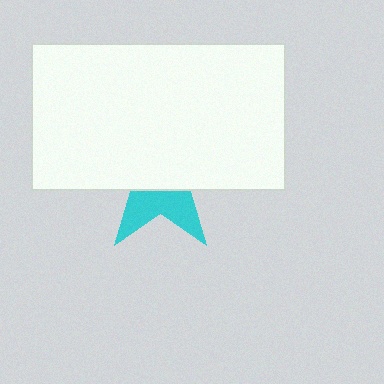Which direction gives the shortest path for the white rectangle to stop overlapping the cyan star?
Moving up gives the shortest separation.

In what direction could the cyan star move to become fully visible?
The cyan star could move down. That would shift it out from behind the white rectangle entirely.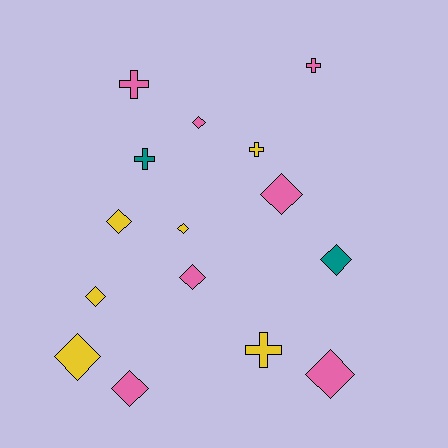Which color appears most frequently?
Pink, with 7 objects.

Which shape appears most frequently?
Diamond, with 10 objects.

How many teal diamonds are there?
There is 1 teal diamond.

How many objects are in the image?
There are 15 objects.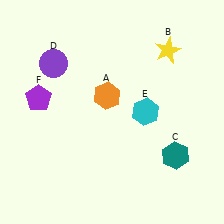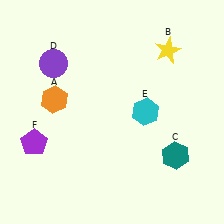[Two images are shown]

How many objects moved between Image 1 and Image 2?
2 objects moved between the two images.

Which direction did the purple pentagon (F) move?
The purple pentagon (F) moved down.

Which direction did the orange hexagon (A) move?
The orange hexagon (A) moved left.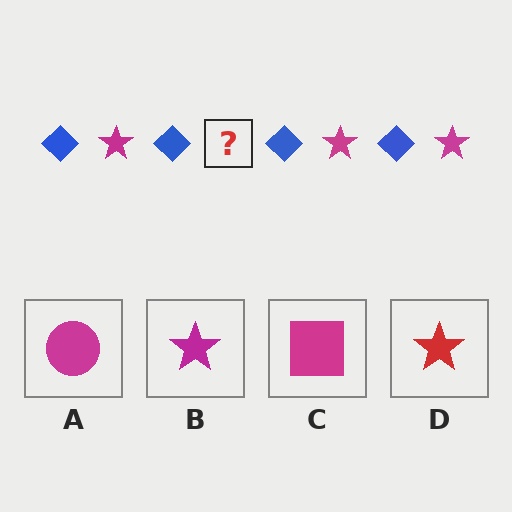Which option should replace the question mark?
Option B.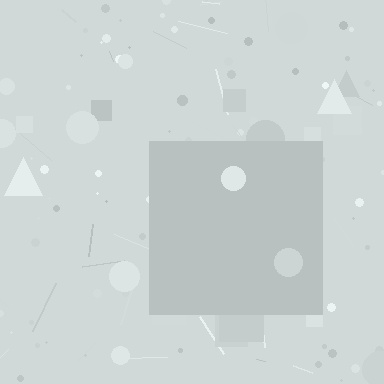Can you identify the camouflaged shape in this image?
The camouflaged shape is a square.